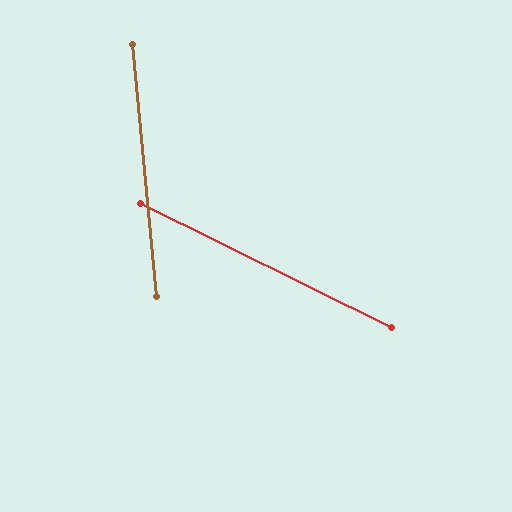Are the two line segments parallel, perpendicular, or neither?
Neither parallel nor perpendicular — they differ by about 58°.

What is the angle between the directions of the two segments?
Approximately 58 degrees.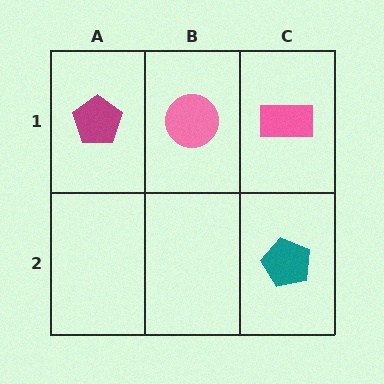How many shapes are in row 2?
1 shape.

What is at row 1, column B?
A pink circle.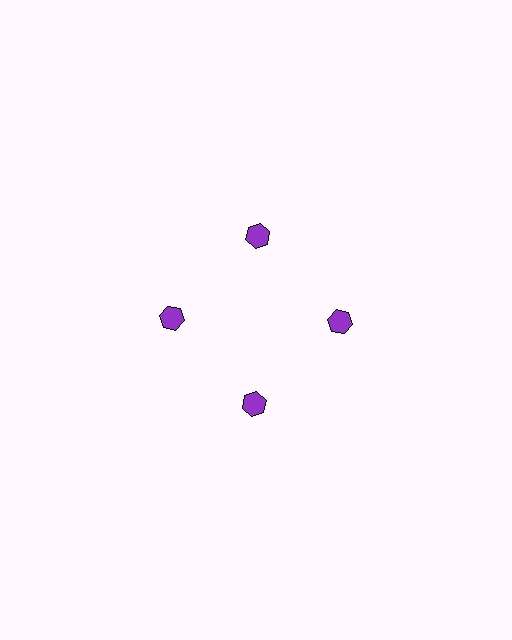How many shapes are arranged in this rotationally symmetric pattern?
There are 4 shapes, arranged in 4 groups of 1.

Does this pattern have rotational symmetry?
Yes, this pattern has 4-fold rotational symmetry. It looks the same after rotating 90 degrees around the center.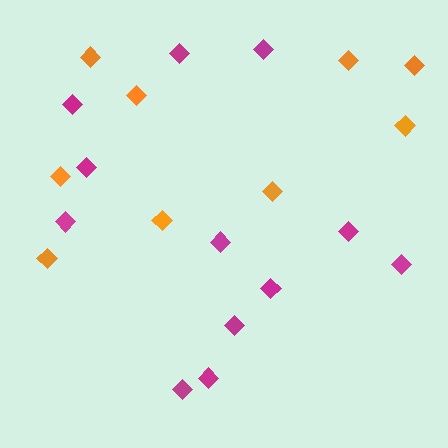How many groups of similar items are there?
There are 2 groups: one group of orange diamonds (9) and one group of magenta diamonds (12).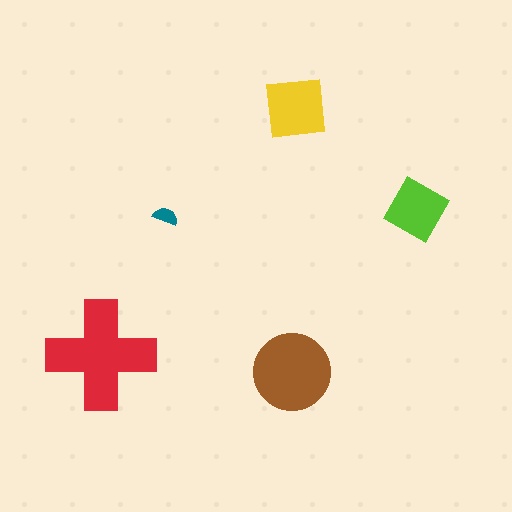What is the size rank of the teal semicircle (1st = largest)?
5th.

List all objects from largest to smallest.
The red cross, the brown circle, the yellow square, the lime square, the teal semicircle.